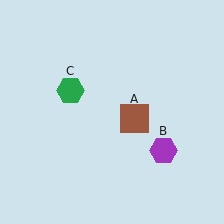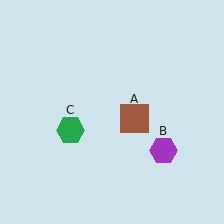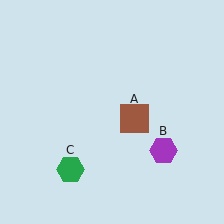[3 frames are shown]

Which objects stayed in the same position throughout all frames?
Brown square (object A) and purple hexagon (object B) remained stationary.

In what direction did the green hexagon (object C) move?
The green hexagon (object C) moved down.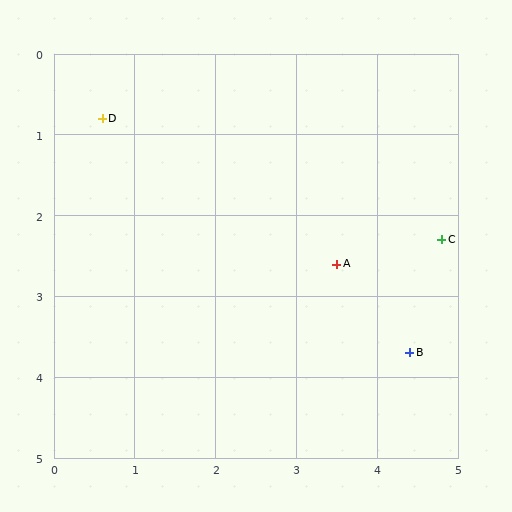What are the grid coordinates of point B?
Point B is at approximately (4.4, 3.7).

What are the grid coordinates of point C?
Point C is at approximately (4.8, 2.3).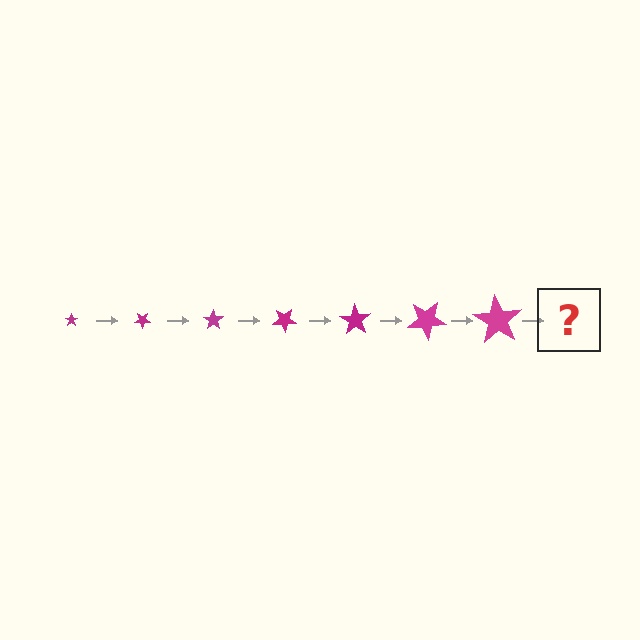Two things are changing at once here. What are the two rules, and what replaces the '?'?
The two rules are that the star grows larger each step and it rotates 35 degrees each step. The '?' should be a star, larger than the previous one and rotated 245 degrees from the start.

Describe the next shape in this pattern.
It should be a star, larger than the previous one and rotated 245 degrees from the start.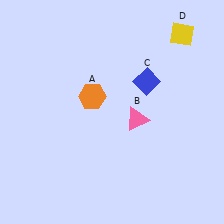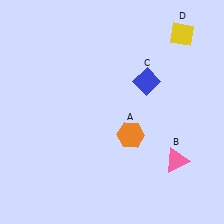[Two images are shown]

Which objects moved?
The objects that moved are: the orange hexagon (A), the pink triangle (B).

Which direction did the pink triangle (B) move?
The pink triangle (B) moved down.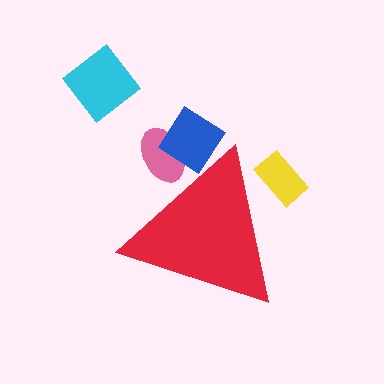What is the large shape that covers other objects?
A red triangle.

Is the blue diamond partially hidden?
Yes, the blue diamond is partially hidden behind the red triangle.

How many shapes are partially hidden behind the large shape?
3 shapes are partially hidden.